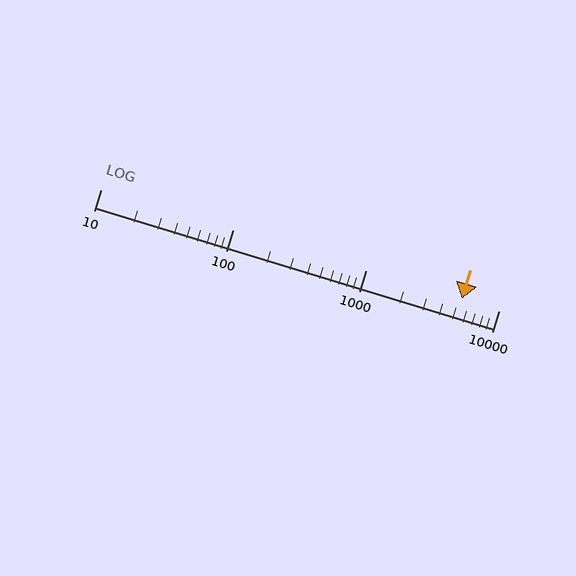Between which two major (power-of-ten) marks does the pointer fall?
The pointer is between 1000 and 10000.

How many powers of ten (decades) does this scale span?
The scale spans 3 decades, from 10 to 10000.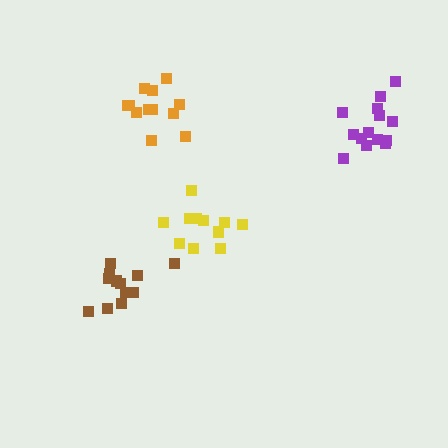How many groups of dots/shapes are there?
There are 4 groups.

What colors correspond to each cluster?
The clusters are colored: orange, purple, yellow, brown.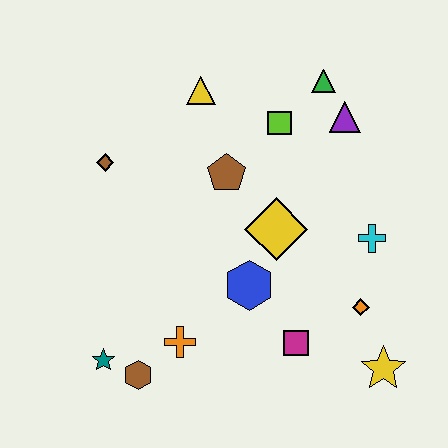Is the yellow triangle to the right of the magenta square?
No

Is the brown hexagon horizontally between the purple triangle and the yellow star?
No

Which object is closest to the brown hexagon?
The teal star is closest to the brown hexagon.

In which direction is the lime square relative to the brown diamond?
The lime square is to the right of the brown diamond.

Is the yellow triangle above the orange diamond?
Yes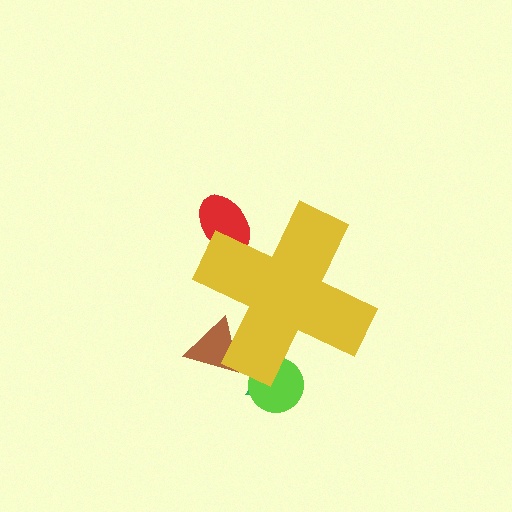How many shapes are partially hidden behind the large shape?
4 shapes are partially hidden.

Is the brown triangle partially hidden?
Yes, the brown triangle is partially hidden behind the yellow cross.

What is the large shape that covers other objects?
A yellow cross.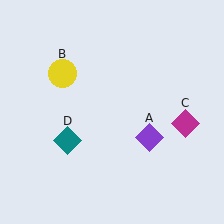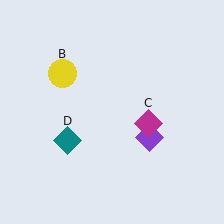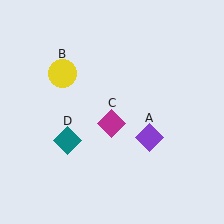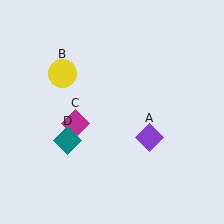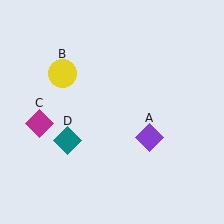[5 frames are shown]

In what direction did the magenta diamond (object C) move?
The magenta diamond (object C) moved left.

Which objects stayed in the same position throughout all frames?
Purple diamond (object A) and yellow circle (object B) and teal diamond (object D) remained stationary.